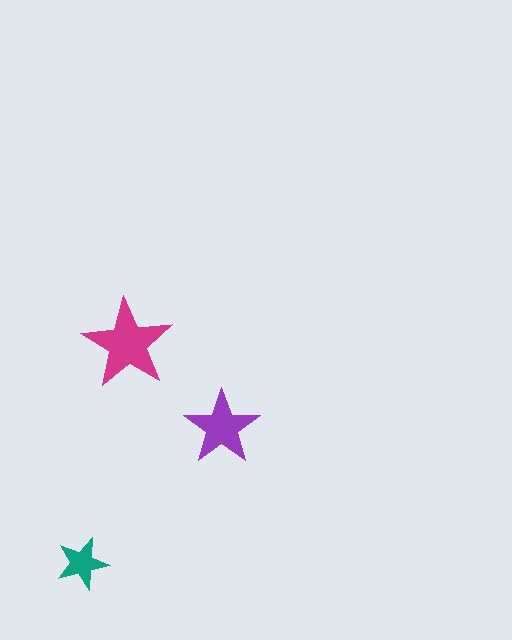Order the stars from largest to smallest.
the magenta one, the purple one, the teal one.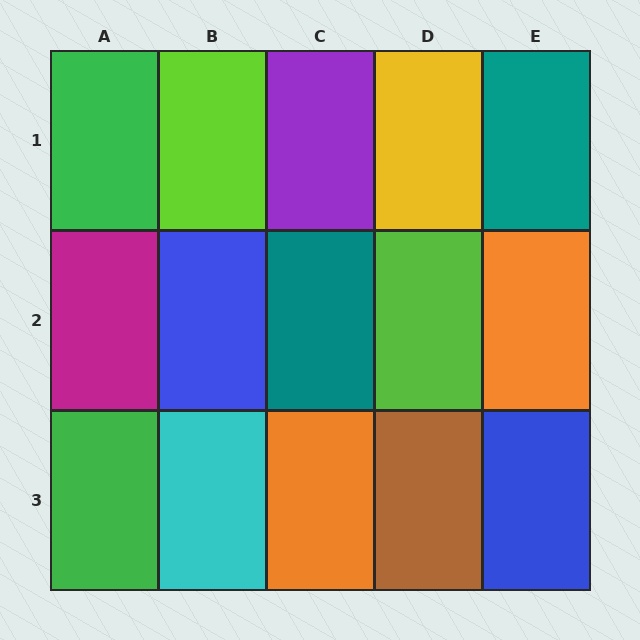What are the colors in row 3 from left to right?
Green, cyan, orange, brown, blue.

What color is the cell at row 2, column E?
Orange.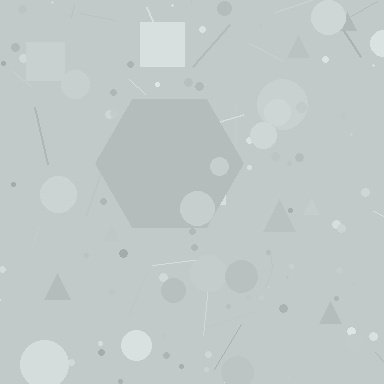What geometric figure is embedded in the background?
A hexagon is embedded in the background.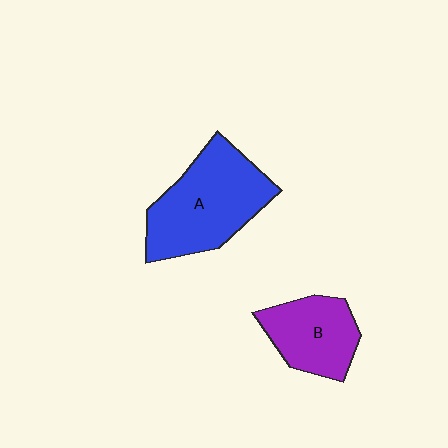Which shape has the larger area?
Shape A (blue).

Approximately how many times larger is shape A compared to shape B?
Approximately 1.6 times.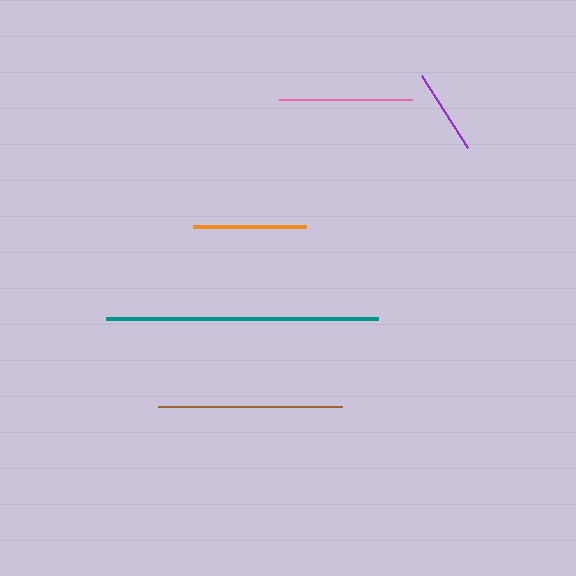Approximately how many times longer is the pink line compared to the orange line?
The pink line is approximately 1.2 times the length of the orange line.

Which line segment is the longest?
The teal line is the longest at approximately 272 pixels.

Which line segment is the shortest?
The purple line is the shortest at approximately 86 pixels.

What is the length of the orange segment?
The orange segment is approximately 112 pixels long.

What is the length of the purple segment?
The purple segment is approximately 86 pixels long.